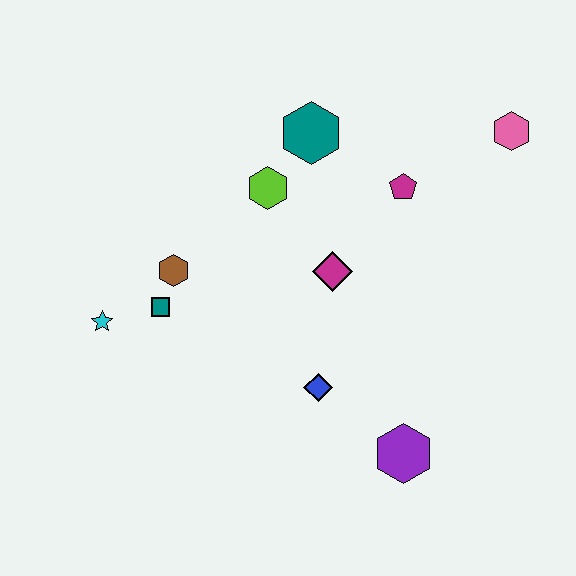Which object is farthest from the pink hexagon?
The cyan star is farthest from the pink hexagon.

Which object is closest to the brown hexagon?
The teal square is closest to the brown hexagon.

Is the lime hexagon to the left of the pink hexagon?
Yes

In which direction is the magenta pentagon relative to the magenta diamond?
The magenta pentagon is above the magenta diamond.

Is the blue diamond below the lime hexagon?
Yes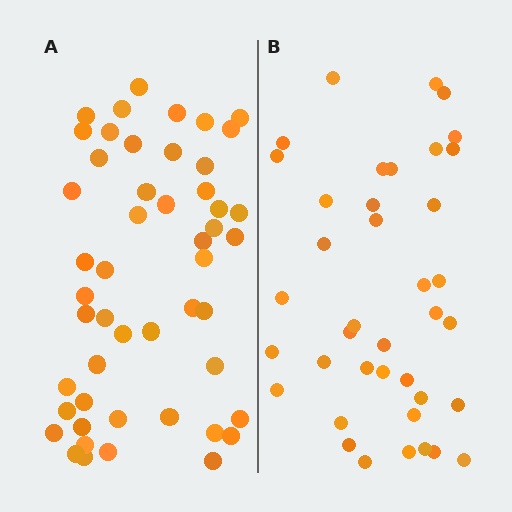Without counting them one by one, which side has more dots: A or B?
Region A (the left region) has more dots.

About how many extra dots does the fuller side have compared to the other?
Region A has roughly 12 or so more dots than region B.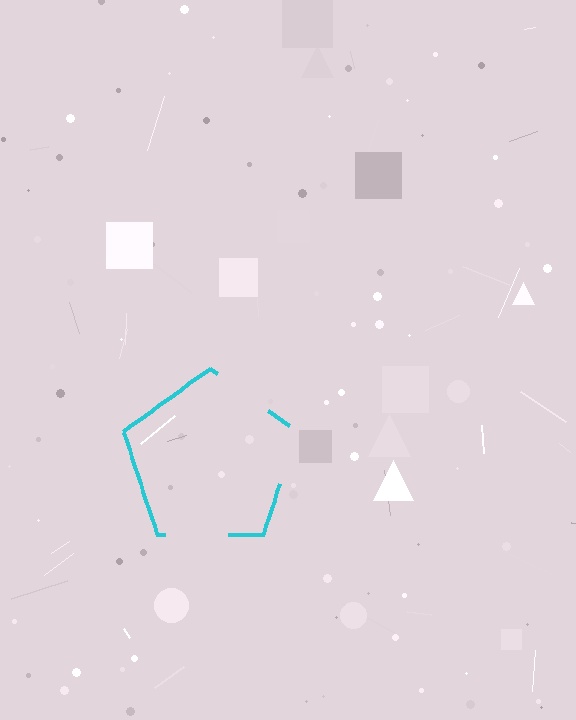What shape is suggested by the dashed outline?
The dashed outline suggests a pentagon.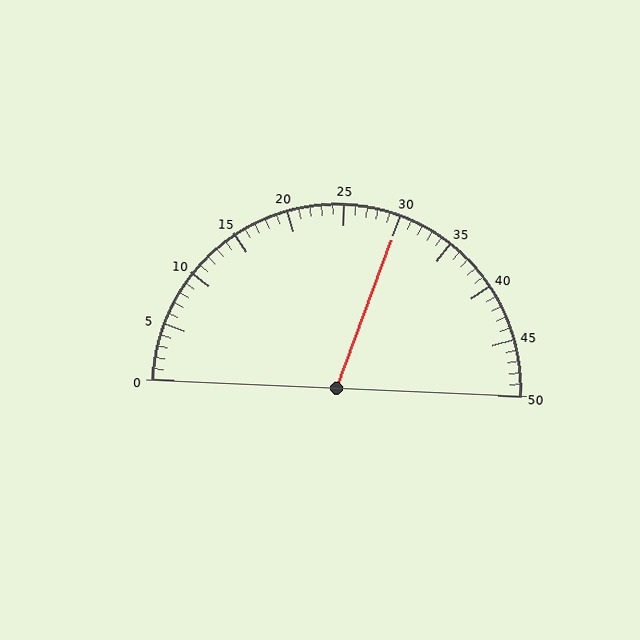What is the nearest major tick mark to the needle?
The nearest major tick mark is 30.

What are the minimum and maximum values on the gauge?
The gauge ranges from 0 to 50.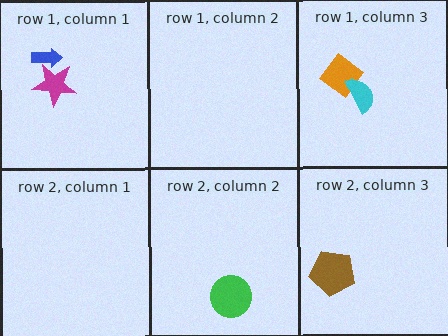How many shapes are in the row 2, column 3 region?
1.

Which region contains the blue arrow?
The row 1, column 1 region.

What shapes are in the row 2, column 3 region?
The brown pentagon.